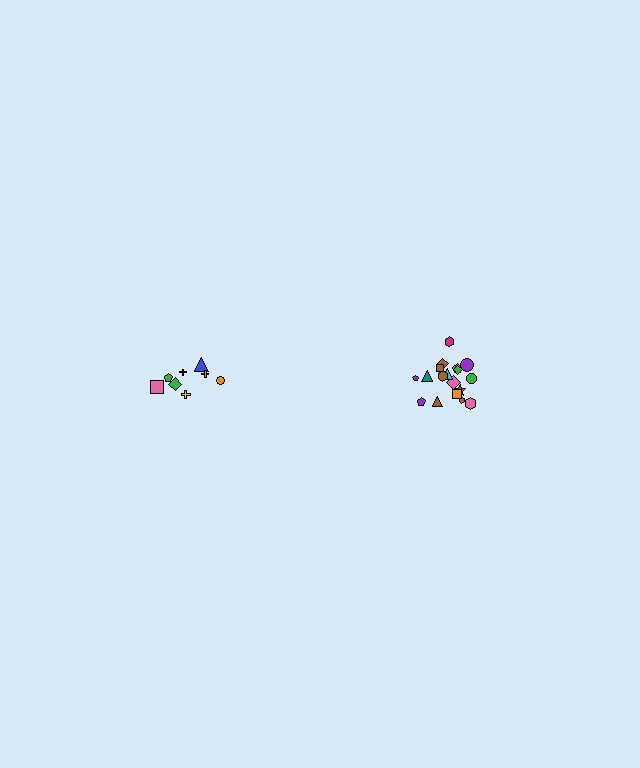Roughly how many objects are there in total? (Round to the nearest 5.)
Roughly 25 objects in total.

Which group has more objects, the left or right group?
The right group.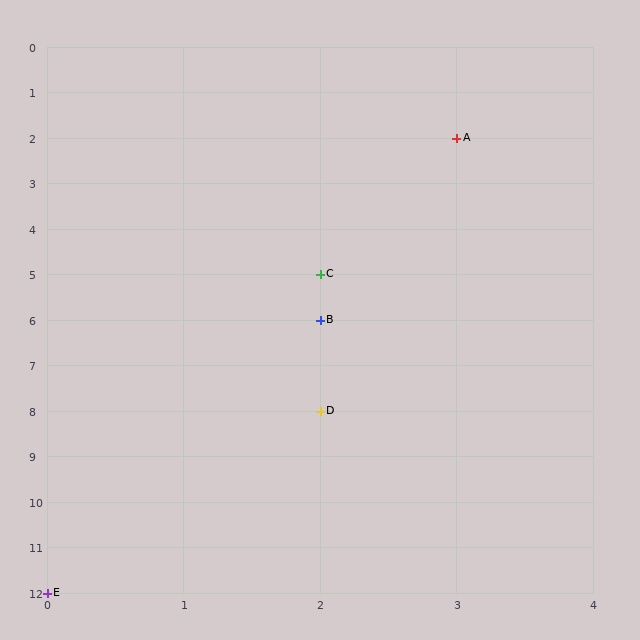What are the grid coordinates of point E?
Point E is at grid coordinates (0, 12).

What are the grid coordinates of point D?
Point D is at grid coordinates (2, 8).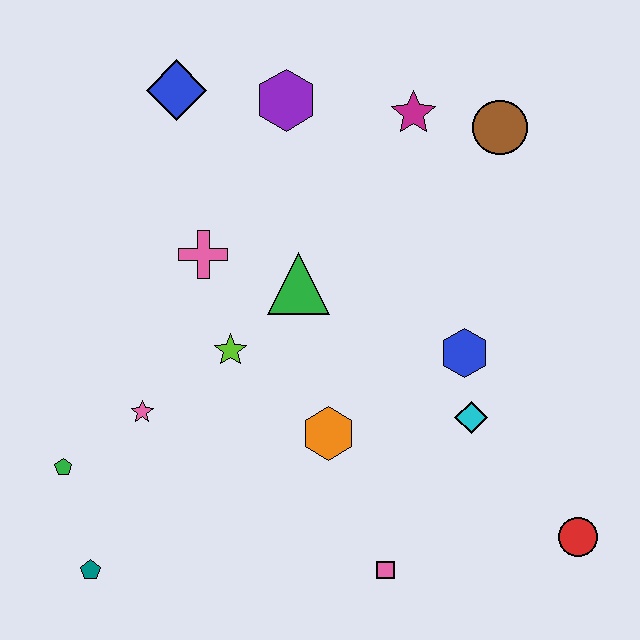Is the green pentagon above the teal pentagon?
Yes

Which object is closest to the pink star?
The green pentagon is closest to the pink star.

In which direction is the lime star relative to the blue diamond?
The lime star is below the blue diamond.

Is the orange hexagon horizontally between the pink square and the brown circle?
No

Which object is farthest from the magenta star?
The teal pentagon is farthest from the magenta star.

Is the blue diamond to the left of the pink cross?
Yes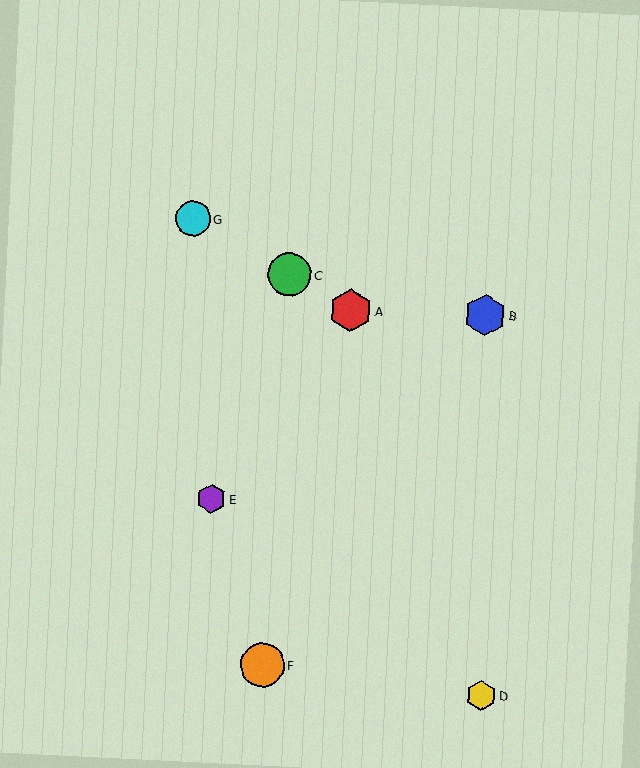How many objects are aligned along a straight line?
3 objects (A, C, G) are aligned along a straight line.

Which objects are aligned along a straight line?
Objects A, C, G are aligned along a straight line.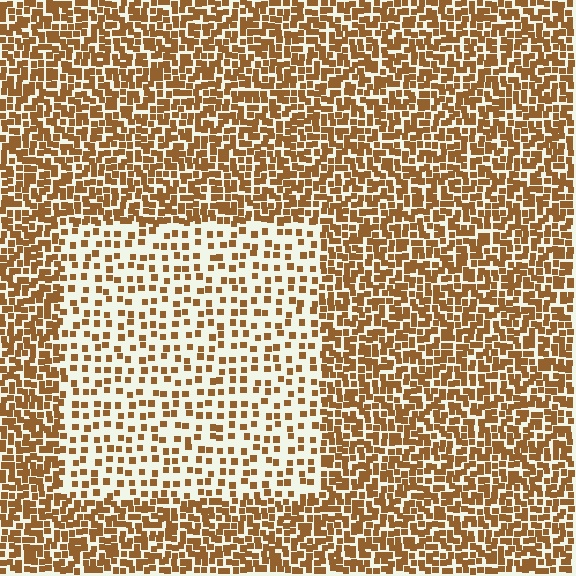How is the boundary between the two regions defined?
The boundary is defined by a change in element density (approximately 2.3x ratio). All elements are the same color, size, and shape.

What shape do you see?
I see a rectangle.